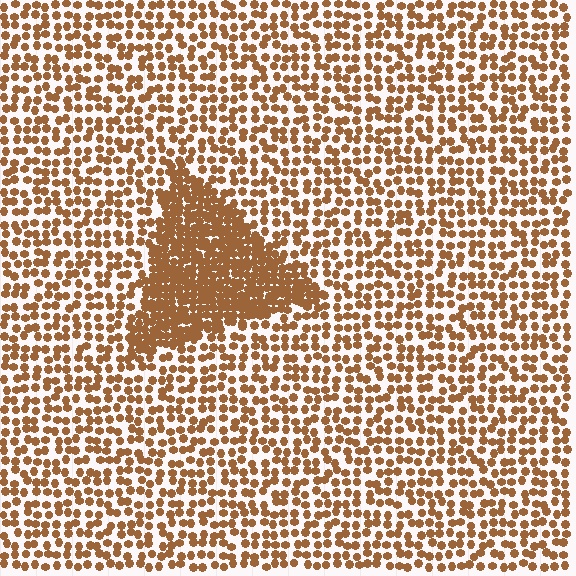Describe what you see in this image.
The image contains small brown elements arranged at two different densities. A triangle-shaped region is visible where the elements are more densely packed than the surrounding area.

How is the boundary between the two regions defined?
The boundary is defined by a change in element density (approximately 2.3x ratio). All elements are the same color, size, and shape.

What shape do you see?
I see a triangle.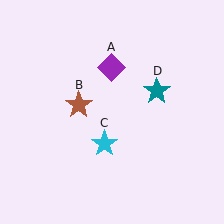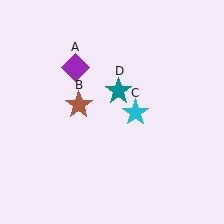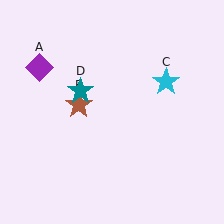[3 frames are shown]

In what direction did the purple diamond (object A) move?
The purple diamond (object A) moved left.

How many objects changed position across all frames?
3 objects changed position: purple diamond (object A), cyan star (object C), teal star (object D).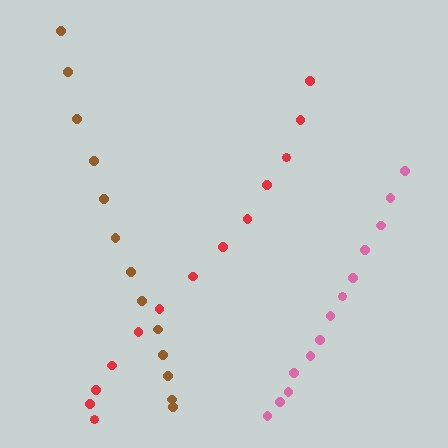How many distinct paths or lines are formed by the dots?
There are 3 distinct paths.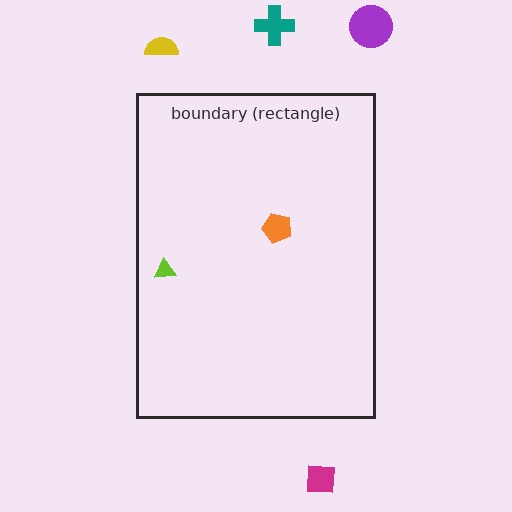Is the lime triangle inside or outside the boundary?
Inside.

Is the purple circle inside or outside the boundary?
Outside.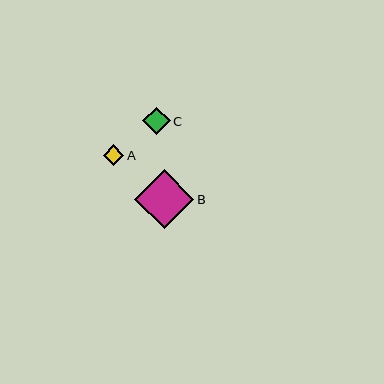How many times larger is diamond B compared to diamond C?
Diamond B is approximately 2.1 times the size of diamond C.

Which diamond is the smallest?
Diamond A is the smallest with a size of approximately 21 pixels.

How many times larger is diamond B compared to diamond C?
Diamond B is approximately 2.1 times the size of diamond C.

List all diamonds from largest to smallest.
From largest to smallest: B, C, A.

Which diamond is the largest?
Diamond B is the largest with a size of approximately 59 pixels.